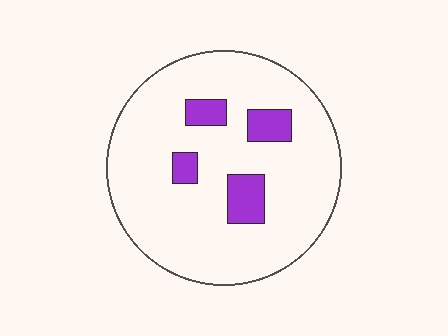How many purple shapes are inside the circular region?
4.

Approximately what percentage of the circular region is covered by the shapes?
Approximately 10%.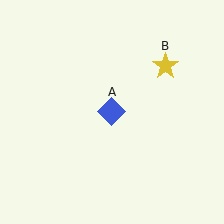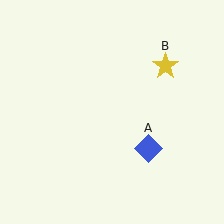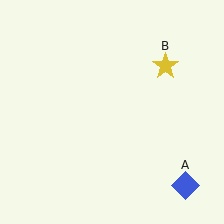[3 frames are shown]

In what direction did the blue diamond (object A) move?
The blue diamond (object A) moved down and to the right.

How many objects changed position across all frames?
1 object changed position: blue diamond (object A).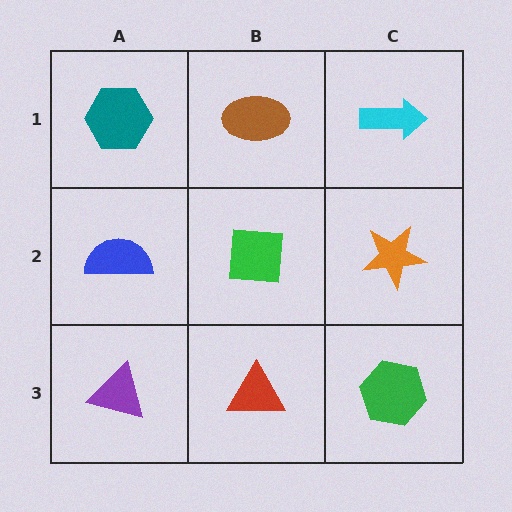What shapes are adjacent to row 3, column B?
A green square (row 2, column B), a purple triangle (row 3, column A), a green hexagon (row 3, column C).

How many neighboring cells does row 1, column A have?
2.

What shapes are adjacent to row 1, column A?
A blue semicircle (row 2, column A), a brown ellipse (row 1, column B).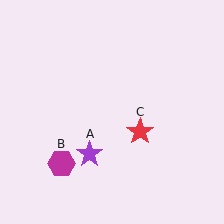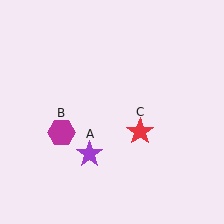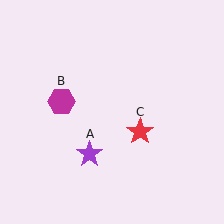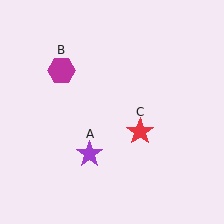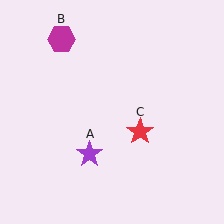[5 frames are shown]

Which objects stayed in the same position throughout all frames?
Purple star (object A) and red star (object C) remained stationary.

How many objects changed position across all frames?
1 object changed position: magenta hexagon (object B).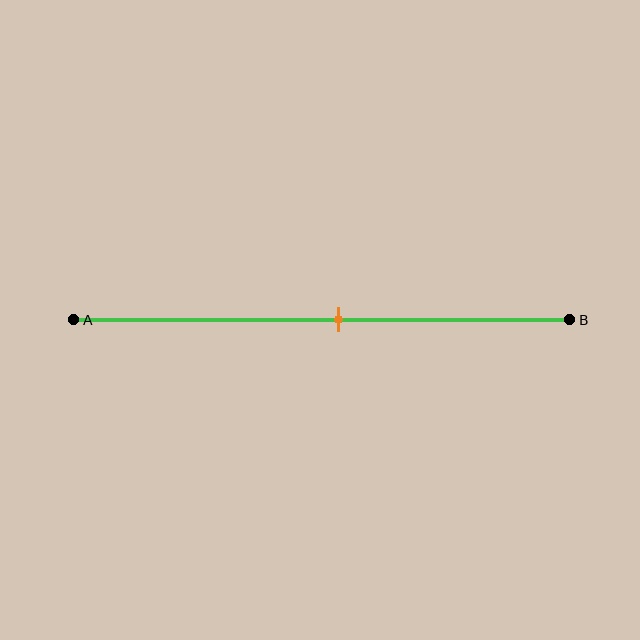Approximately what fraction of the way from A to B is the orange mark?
The orange mark is approximately 55% of the way from A to B.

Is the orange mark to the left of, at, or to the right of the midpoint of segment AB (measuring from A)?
The orange mark is to the right of the midpoint of segment AB.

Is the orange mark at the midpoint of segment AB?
No, the mark is at about 55% from A, not at the 50% midpoint.